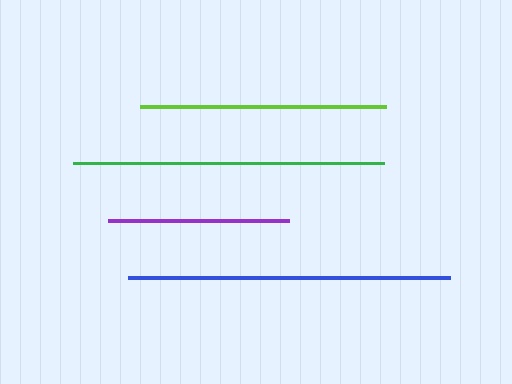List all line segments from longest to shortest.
From longest to shortest: blue, green, lime, purple.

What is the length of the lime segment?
The lime segment is approximately 246 pixels long.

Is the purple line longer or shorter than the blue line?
The blue line is longer than the purple line.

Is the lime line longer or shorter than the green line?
The green line is longer than the lime line.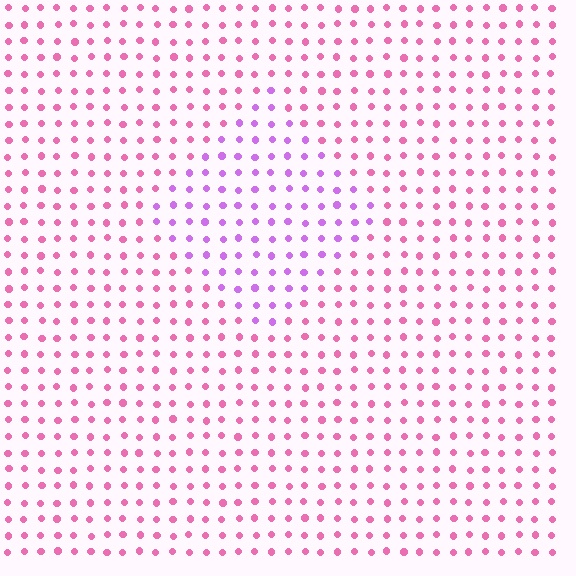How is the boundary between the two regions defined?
The boundary is defined purely by a slight shift in hue (about 41 degrees). Spacing, size, and orientation are identical on both sides.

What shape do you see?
I see a diamond.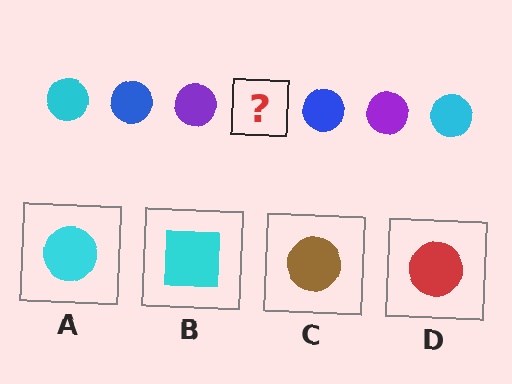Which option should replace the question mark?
Option A.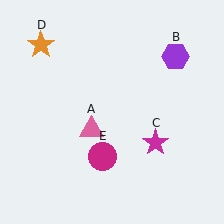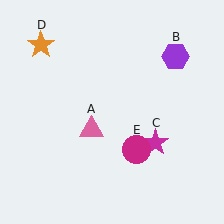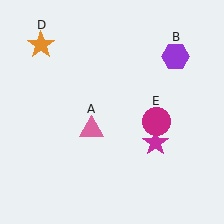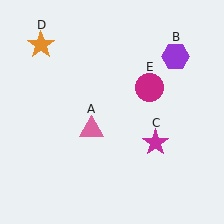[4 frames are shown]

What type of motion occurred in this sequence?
The magenta circle (object E) rotated counterclockwise around the center of the scene.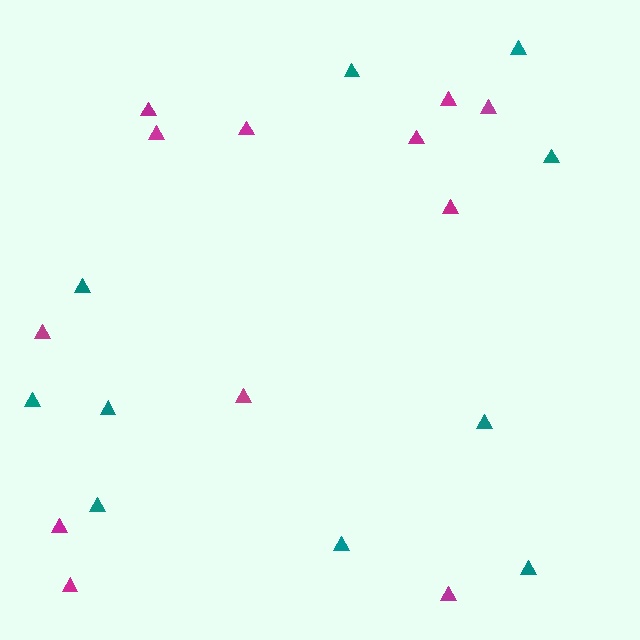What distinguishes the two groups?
There are 2 groups: one group of teal triangles (10) and one group of magenta triangles (12).